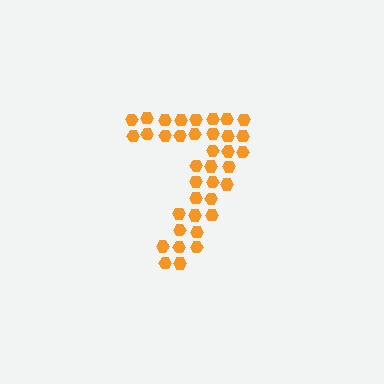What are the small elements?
The small elements are hexagons.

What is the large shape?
The large shape is the digit 7.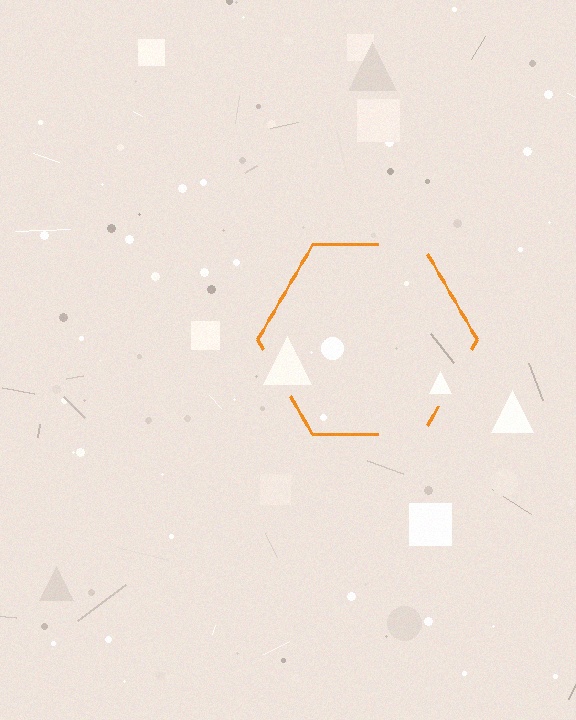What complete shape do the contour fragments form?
The contour fragments form a hexagon.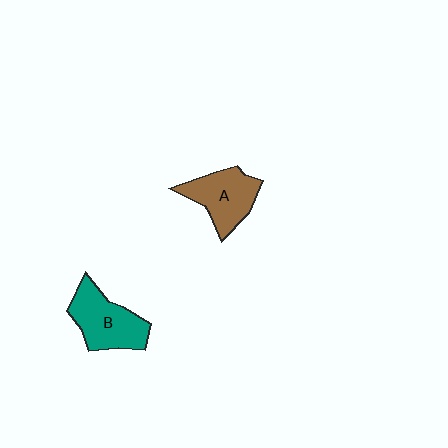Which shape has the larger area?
Shape B (teal).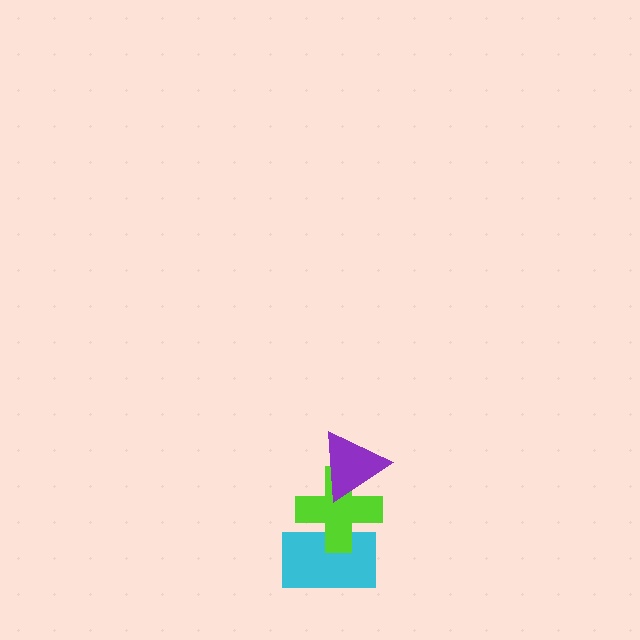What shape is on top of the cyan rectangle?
The lime cross is on top of the cyan rectangle.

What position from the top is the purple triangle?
The purple triangle is 1st from the top.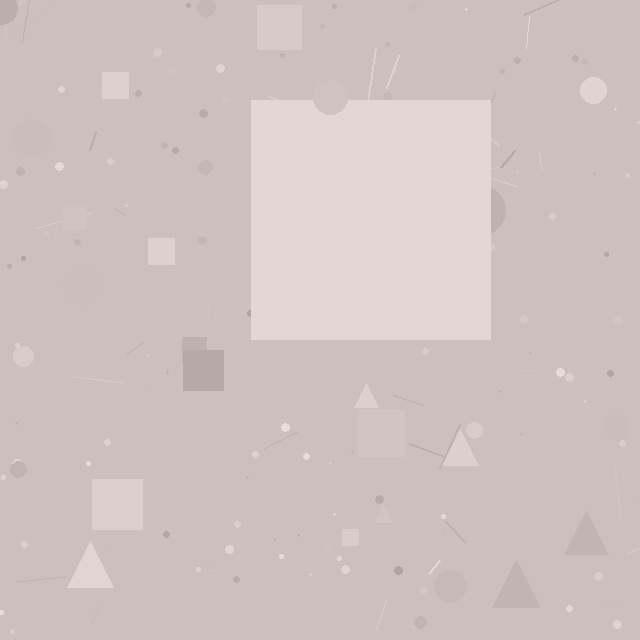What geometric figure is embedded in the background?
A square is embedded in the background.